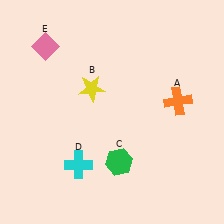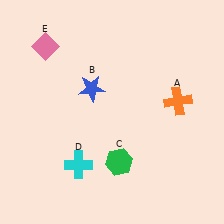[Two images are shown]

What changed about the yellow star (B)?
In Image 1, B is yellow. In Image 2, it changed to blue.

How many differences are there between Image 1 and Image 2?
There is 1 difference between the two images.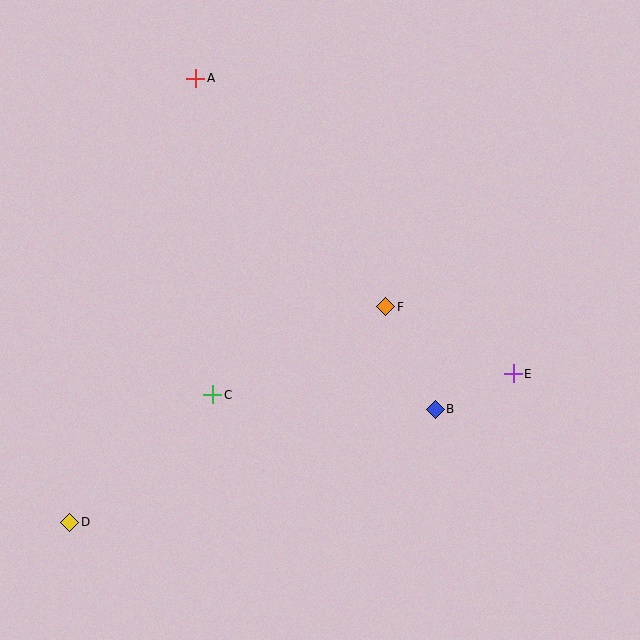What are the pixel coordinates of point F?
Point F is at (386, 307).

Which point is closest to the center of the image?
Point F at (386, 307) is closest to the center.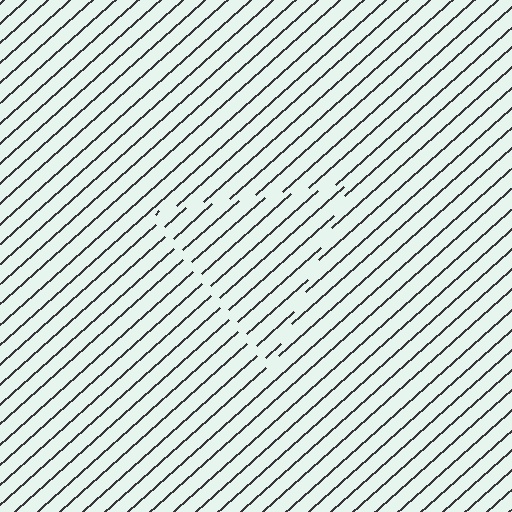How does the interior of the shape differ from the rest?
The interior of the shape contains the same grating, shifted by half a period — the contour is defined by the phase discontinuity where line-ends from the inner and outer gratings abut.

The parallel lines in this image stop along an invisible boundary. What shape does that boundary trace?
An illusory triangle. The interior of the shape contains the same grating, shifted by half a period — the contour is defined by the phase discontinuity where line-ends from the inner and outer gratings abut.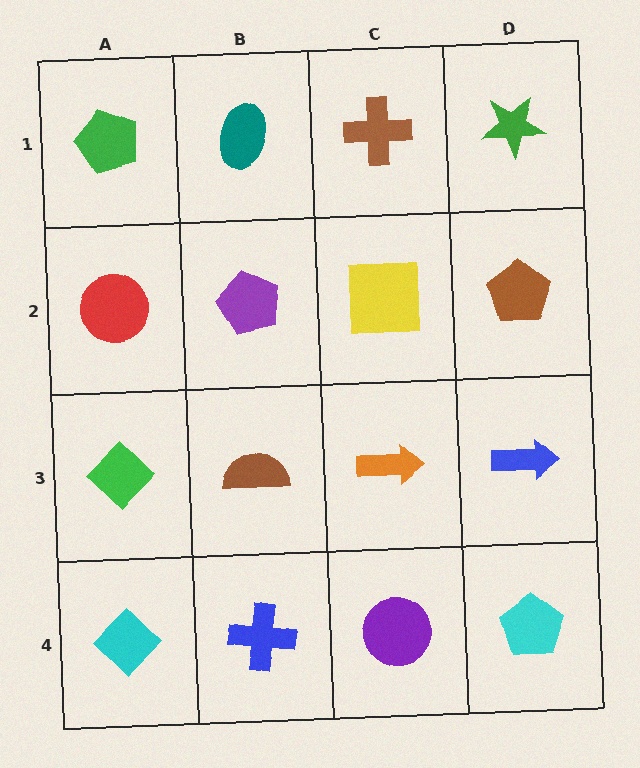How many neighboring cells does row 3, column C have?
4.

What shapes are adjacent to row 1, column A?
A red circle (row 2, column A), a teal ellipse (row 1, column B).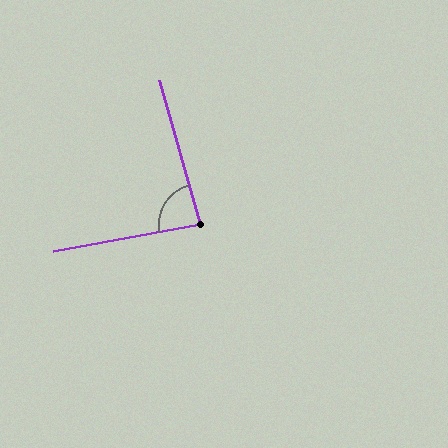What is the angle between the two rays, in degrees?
Approximately 84 degrees.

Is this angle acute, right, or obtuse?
It is acute.